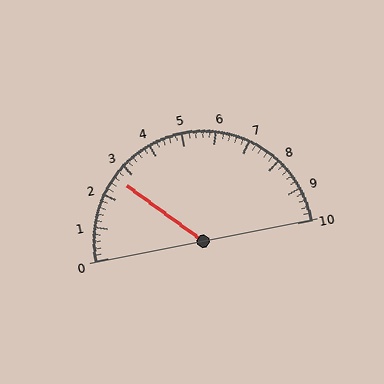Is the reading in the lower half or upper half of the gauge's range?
The reading is in the lower half of the range (0 to 10).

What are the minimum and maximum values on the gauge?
The gauge ranges from 0 to 10.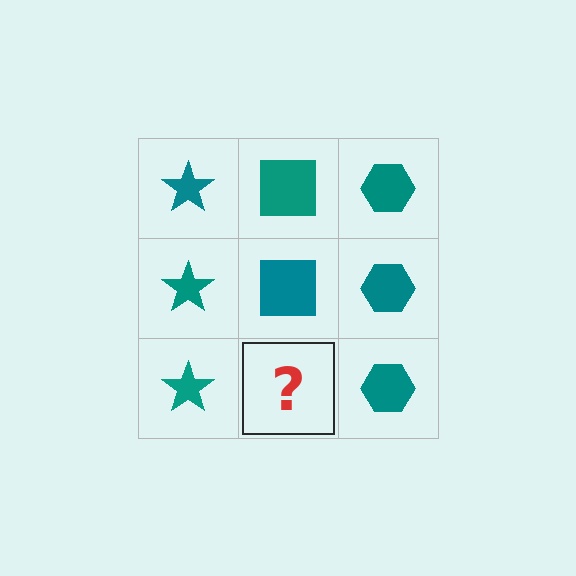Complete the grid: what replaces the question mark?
The question mark should be replaced with a teal square.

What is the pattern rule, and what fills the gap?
The rule is that each column has a consistent shape. The gap should be filled with a teal square.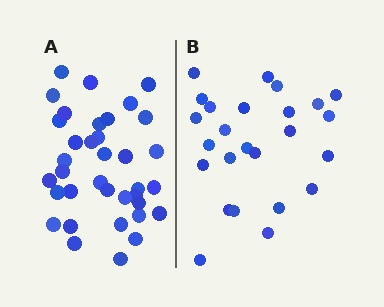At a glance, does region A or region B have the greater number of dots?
Region A (the left region) has more dots.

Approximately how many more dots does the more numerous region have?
Region A has roughly 12 or so more dots than region B.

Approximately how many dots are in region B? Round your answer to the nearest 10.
About 20 dots. (The exact count is 25, which rounds to 20.)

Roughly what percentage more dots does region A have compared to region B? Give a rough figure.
About 45% more.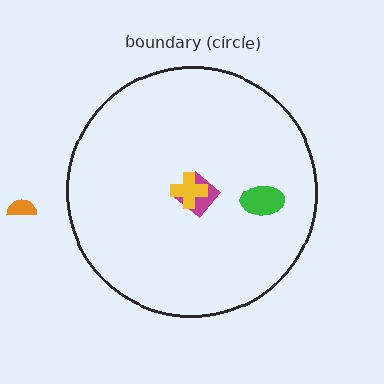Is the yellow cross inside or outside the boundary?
Inside.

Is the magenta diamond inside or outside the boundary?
Inside.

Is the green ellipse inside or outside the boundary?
Inside.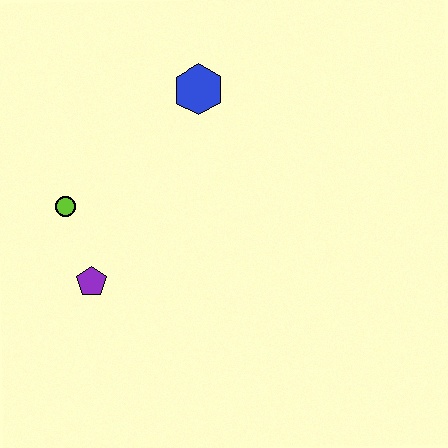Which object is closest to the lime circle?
The purple pentagon is closest to the lime circle.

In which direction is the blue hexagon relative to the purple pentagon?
The blue hexagon is above the purple pentagon.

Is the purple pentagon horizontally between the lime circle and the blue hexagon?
Yes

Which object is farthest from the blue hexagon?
The purple pentagon is farthest from the blue hexagon.